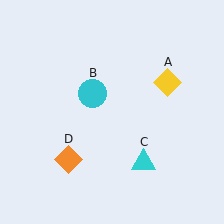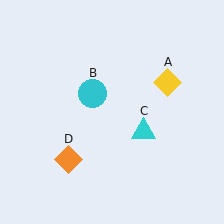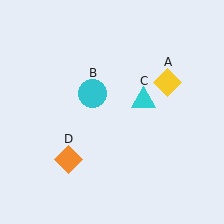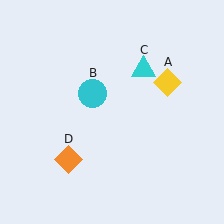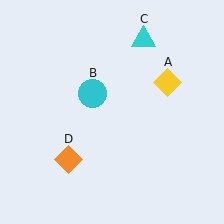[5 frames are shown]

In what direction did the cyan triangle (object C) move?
The cyan triangle (object C) moved up.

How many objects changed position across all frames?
1 object changed position: cyan triangle (object C).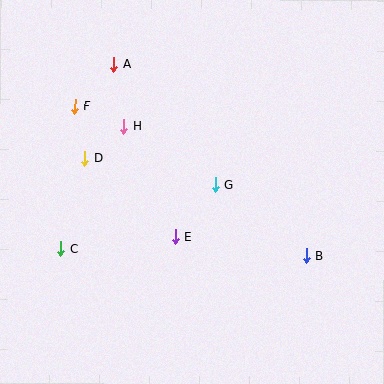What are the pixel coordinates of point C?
Point C is at (61, 249).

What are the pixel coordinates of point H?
Point H is at (124, 126).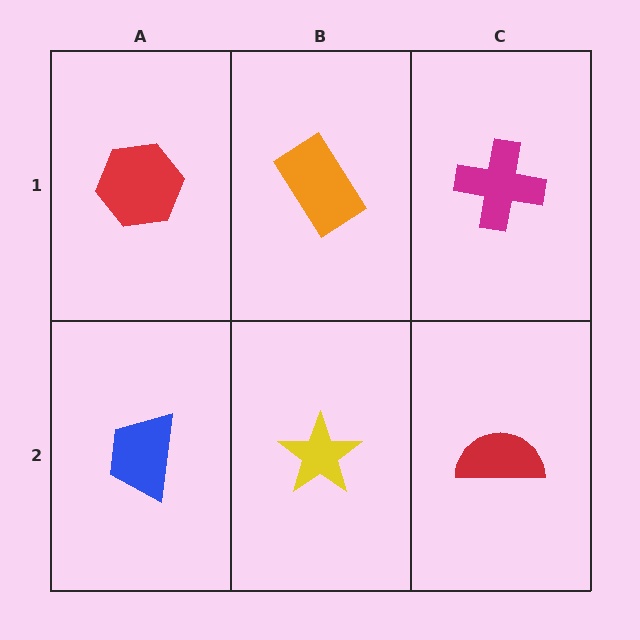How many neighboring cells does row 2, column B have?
3.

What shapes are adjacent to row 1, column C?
A red semicircle (row 2, column C), an orange rectangle (row 1, column B).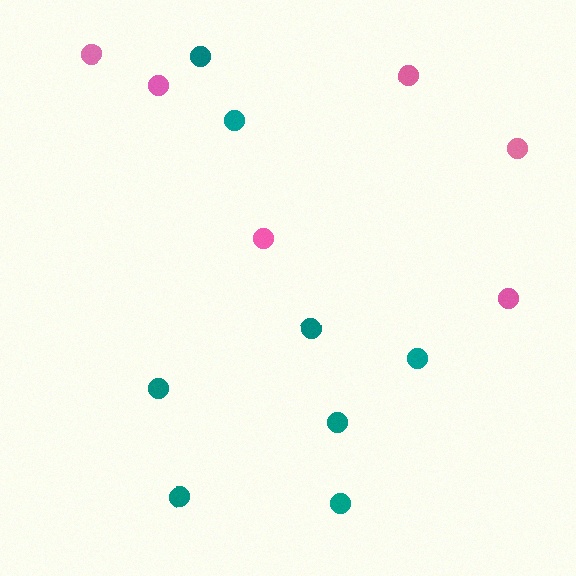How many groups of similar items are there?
There are 2 groups: one group of teal circles (8) and one group of pink circles (6).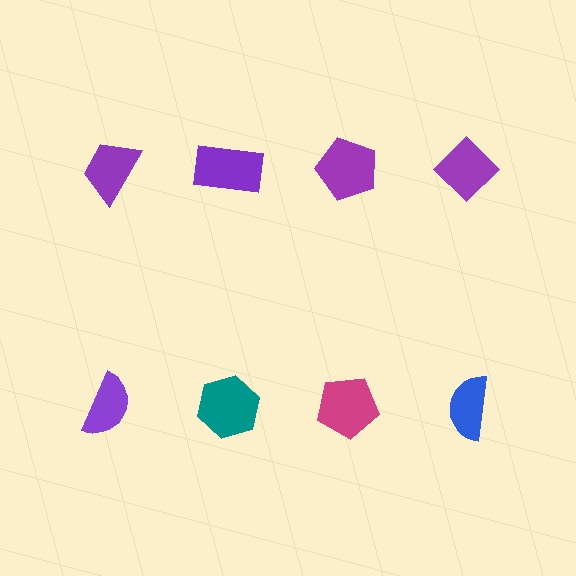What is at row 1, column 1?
A purple trapezoid.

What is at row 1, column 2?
A purple rectangle.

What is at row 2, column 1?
A purple semicircle.